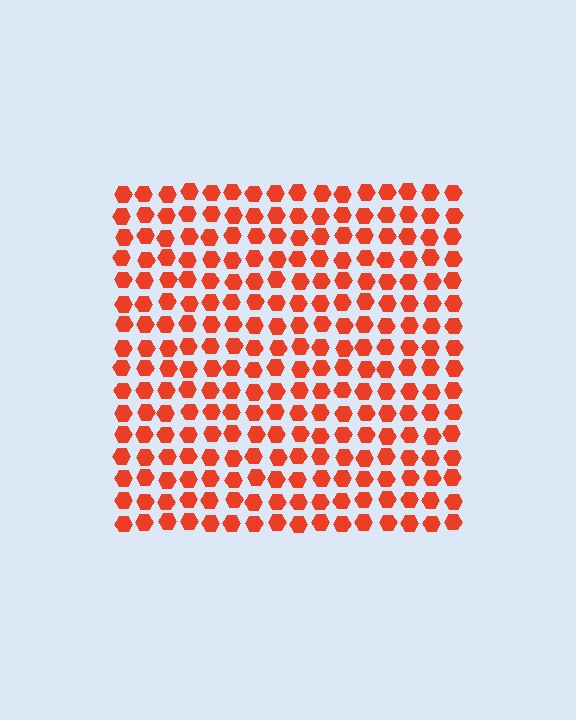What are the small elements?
The small elements are hexagons.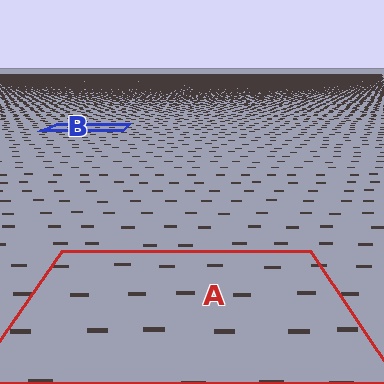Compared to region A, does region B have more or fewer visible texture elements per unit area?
Region B has more texture elements per unit area — they are packed more densely because it is farther away.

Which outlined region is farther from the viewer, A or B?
Region B is farther from the viewer — the texture elements inside it appear smaller and more densely packed.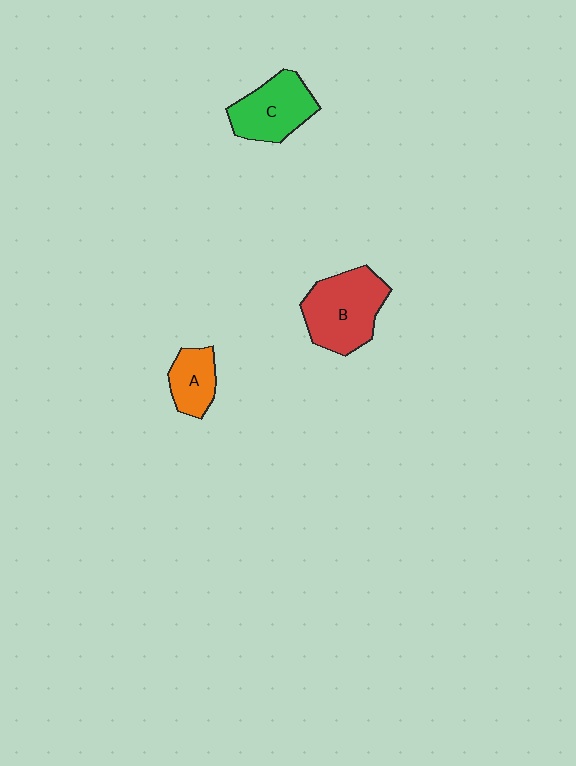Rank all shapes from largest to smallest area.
From largest to smallest: B (red), C (green), A (orange).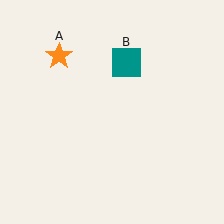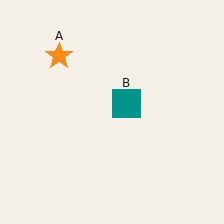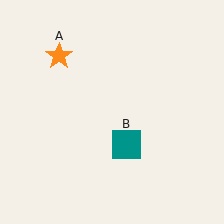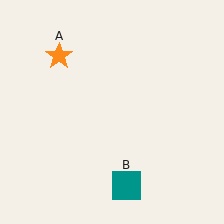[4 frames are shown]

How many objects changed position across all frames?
1 object changed position: teal square (object B).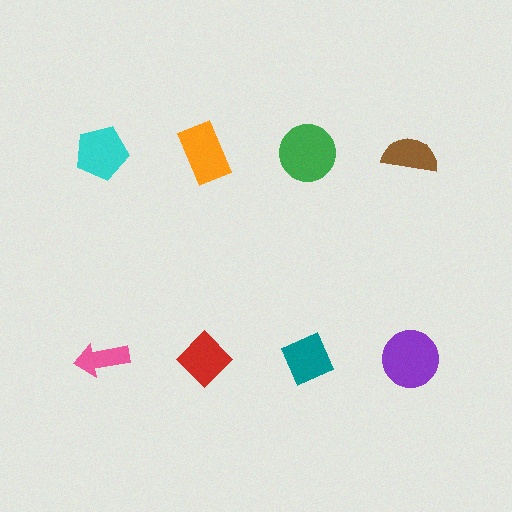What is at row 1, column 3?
A green circle.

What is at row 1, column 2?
An orange rectangle.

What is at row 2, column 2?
A red diamond.